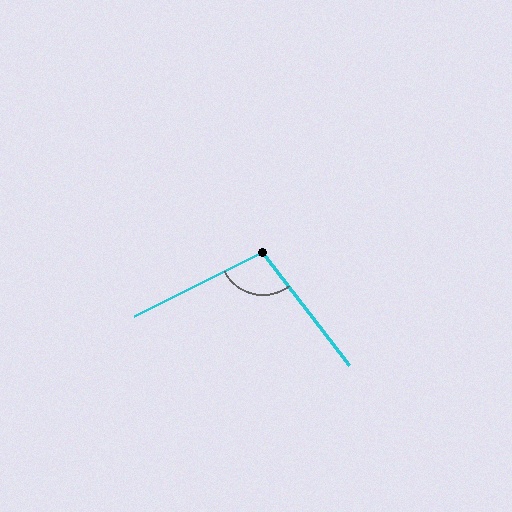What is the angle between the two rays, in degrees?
Approximately 101 degrees.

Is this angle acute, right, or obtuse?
It is obtuse.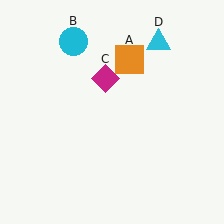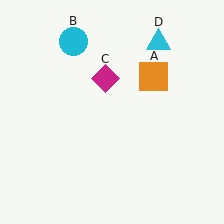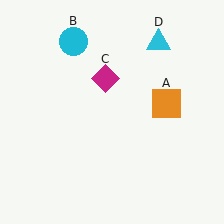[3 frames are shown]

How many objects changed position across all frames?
1 object changed position: orange square (object A).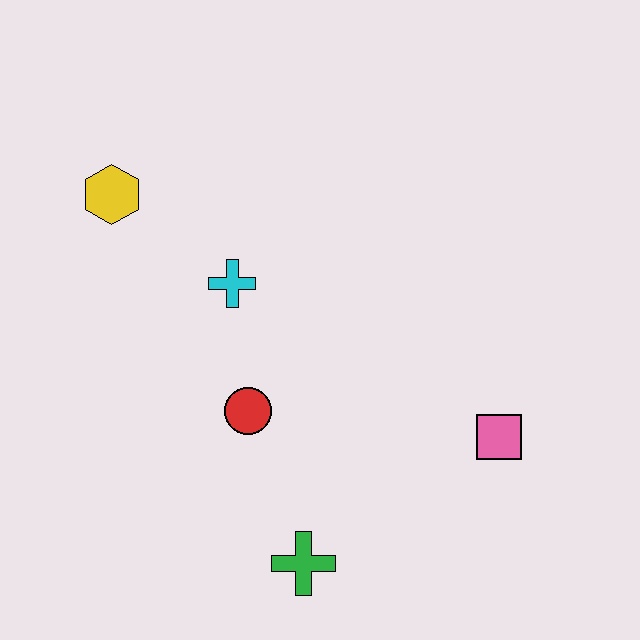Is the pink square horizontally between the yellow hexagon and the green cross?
No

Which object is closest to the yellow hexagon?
The cyan cross is closest to the yellow hexagon.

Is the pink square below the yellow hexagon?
Yes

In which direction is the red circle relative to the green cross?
The red circle is above the green cross.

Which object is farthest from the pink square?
The yellow hexagon is farthest from the pink square.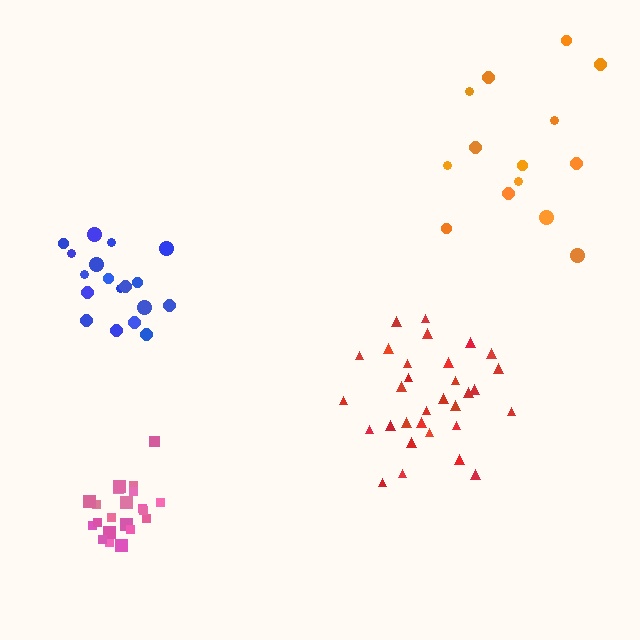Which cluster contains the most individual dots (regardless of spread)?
Red (31).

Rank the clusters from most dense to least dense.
pink, red, blue, orange.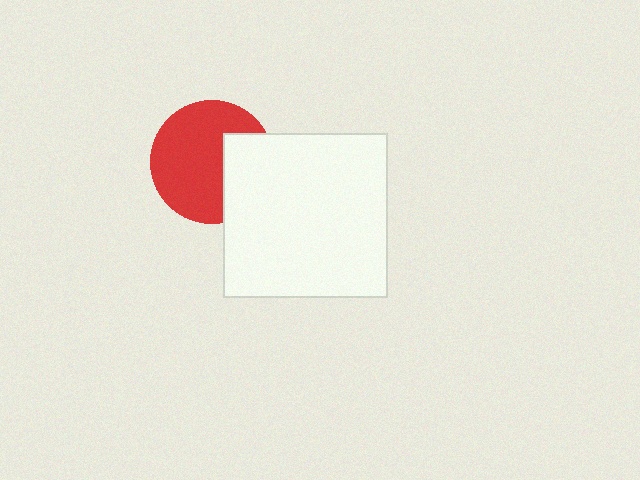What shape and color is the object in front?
The object in front is a white square.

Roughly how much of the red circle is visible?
Most of it is visible (roughly 70%).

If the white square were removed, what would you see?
You would see the complete red circle.